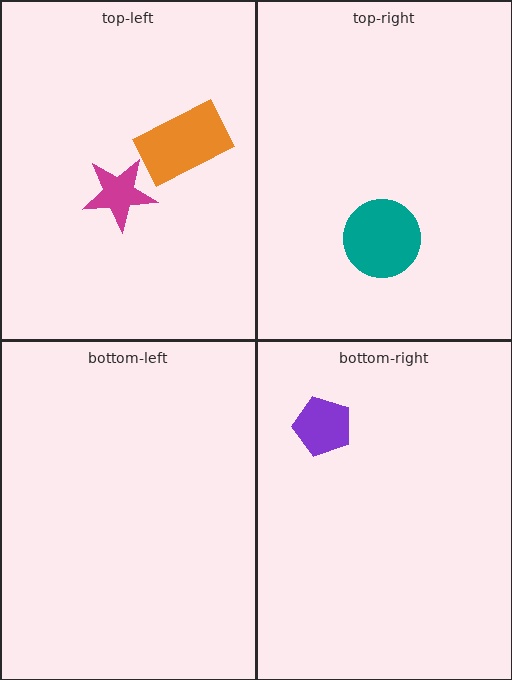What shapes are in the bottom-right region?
The purple pentagon.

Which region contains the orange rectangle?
The top-left region.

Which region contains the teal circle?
The top-right region.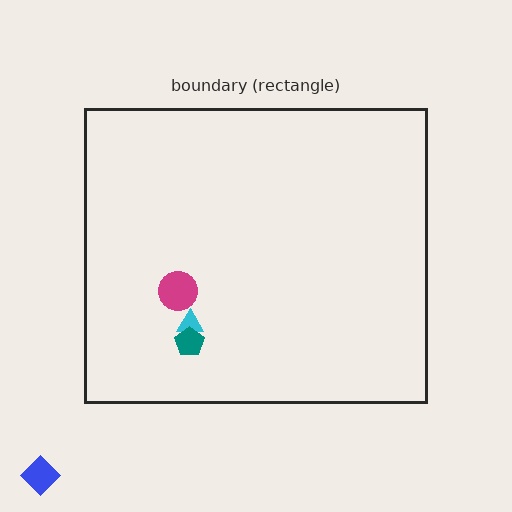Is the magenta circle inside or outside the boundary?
Inside.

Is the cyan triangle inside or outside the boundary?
Inside.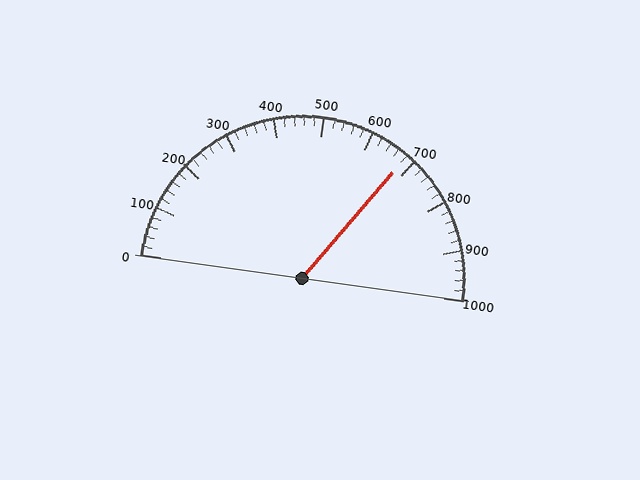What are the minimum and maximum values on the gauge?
The gauge ranges from 0 to 1000.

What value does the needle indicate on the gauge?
The needle indicates approximately 680.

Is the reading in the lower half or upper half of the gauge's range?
The reading is in the upper half of the range (0 to 1000).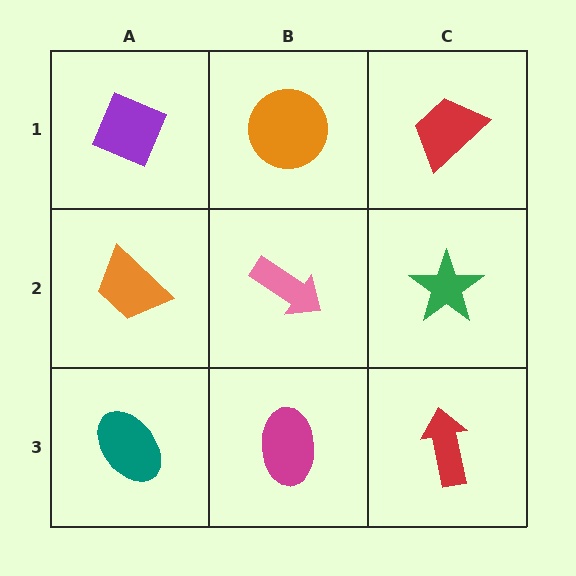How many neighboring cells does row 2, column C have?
3.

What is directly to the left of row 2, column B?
An orange trapezoid.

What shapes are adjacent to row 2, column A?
A purple diamond (row 1, column A), a teal ellipse (row 3, column A), a pink arrow (row 2, column B).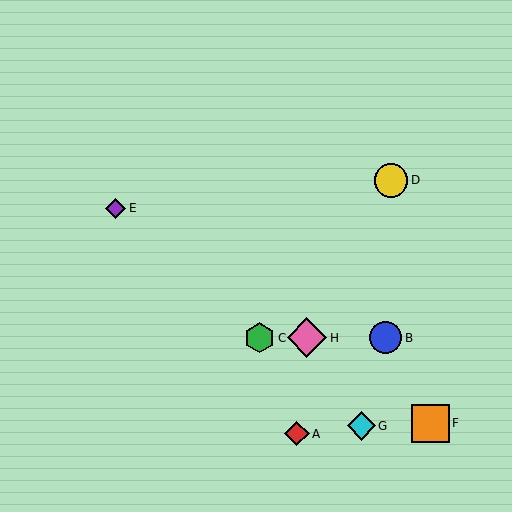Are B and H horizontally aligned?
Yes, both are at y≈338.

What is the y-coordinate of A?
Object A is at y≈434.